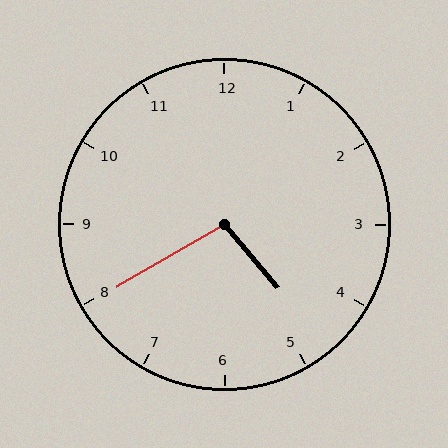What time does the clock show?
4:40.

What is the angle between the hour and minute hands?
Approximately 100 degrees.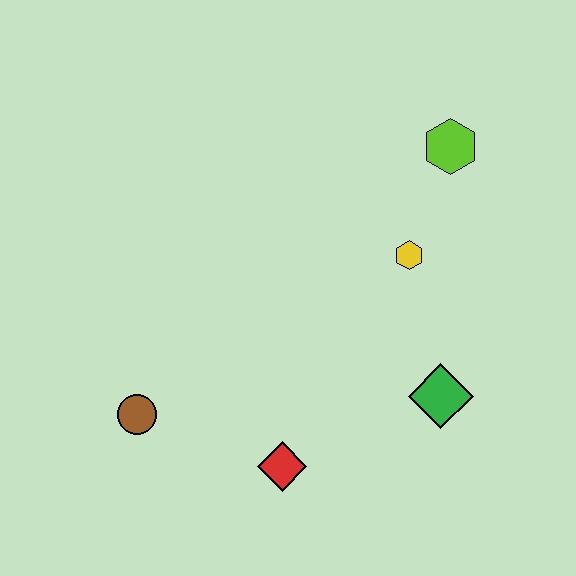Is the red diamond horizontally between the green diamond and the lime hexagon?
No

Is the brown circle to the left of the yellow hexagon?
Yes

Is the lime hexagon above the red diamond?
Yes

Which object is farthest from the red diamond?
The lime hexagon is farthest from the red diamond.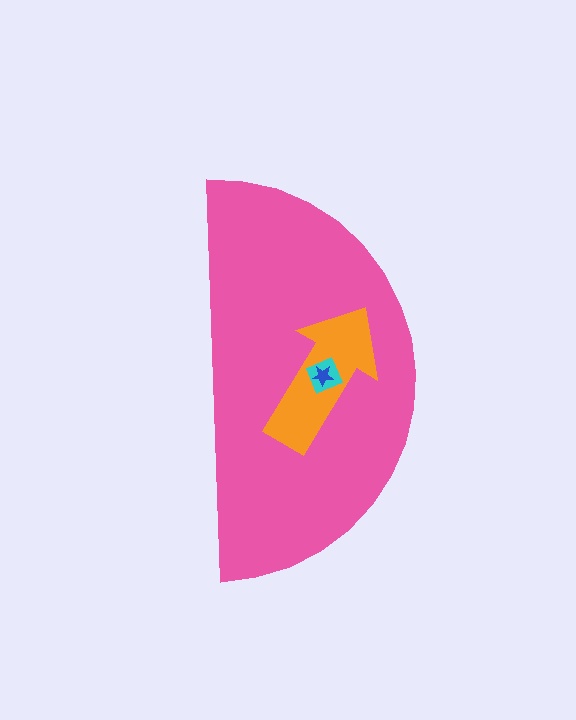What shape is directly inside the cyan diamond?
The blue star.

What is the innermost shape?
The blue star.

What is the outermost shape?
The pink semicircle.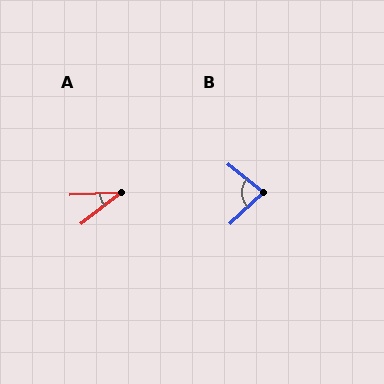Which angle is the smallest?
A, at approximately 35 degrees.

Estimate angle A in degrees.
Approximately 35 degrees.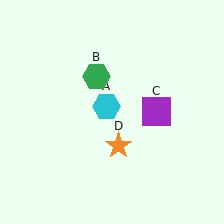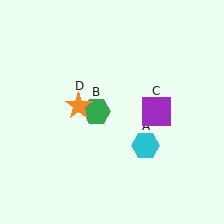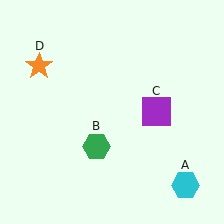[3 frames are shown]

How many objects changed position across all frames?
3 objects changed position: cyan hexagon (object A), green hexagon (object B), orange star (object D).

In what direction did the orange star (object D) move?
The orange star (object D) moved up and to the left.